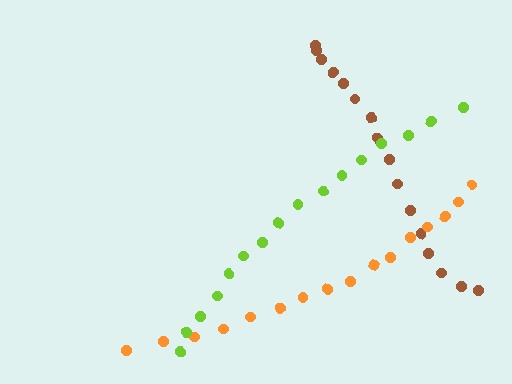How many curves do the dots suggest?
There are 3 distinct paths.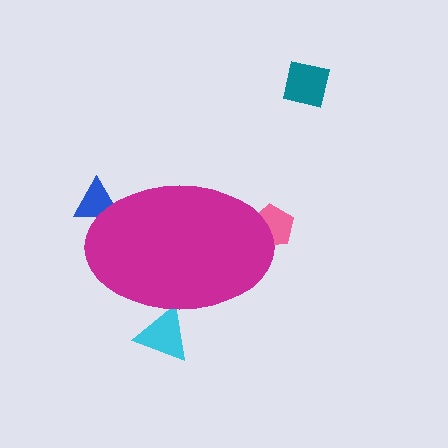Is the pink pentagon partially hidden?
Yes, the pink pentagon is partially hidden behind the magenta ellipse.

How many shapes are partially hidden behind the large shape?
3 shapes are partially hidden.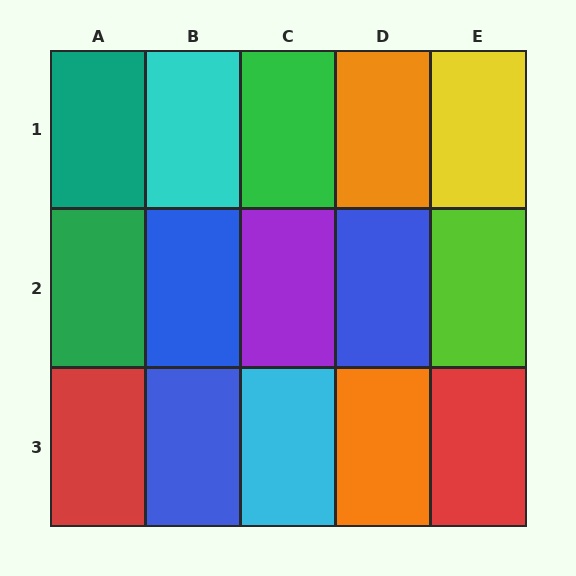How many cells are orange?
2 cells are orange.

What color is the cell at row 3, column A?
Red.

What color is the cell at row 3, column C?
Cyan.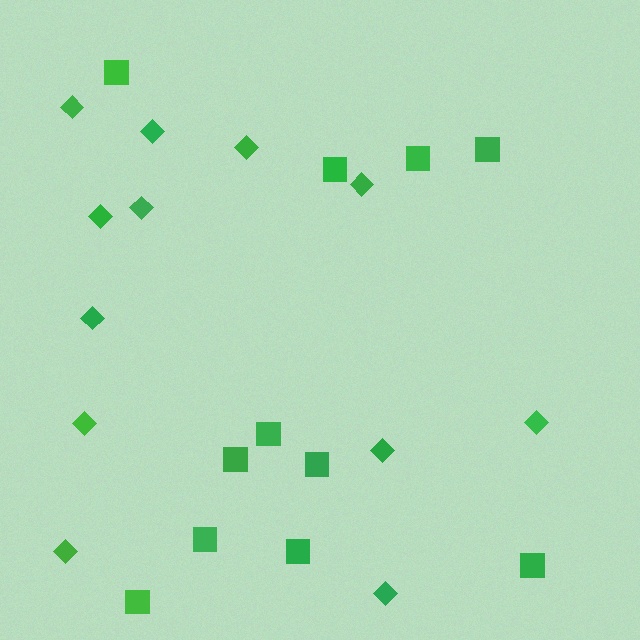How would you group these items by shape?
There are 2 groups: one group of diamonds (12) and one group of squares (11).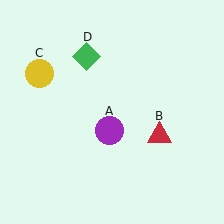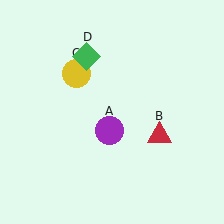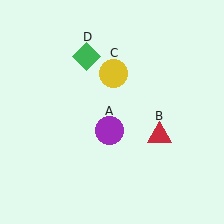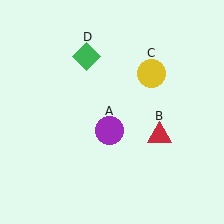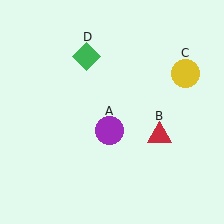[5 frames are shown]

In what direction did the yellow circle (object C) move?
The yellow circle (object C) moved right.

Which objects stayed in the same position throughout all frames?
Purple circle (object A) and red triangle (object B) and green diamond (object D) remained stationary.